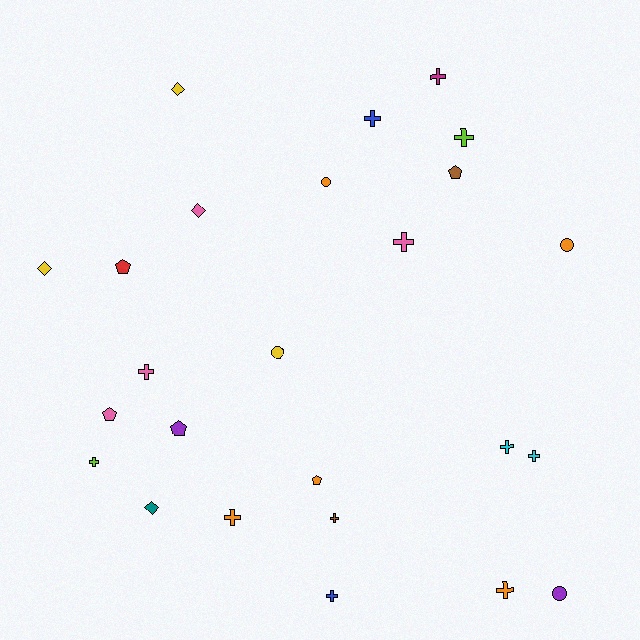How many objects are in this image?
There are 25 objects.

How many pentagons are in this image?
There are 5 pentagons.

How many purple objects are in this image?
There are 2 purple objects.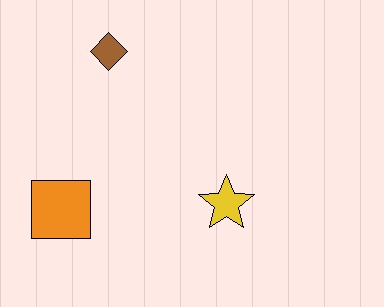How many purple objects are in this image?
There are no purple objects.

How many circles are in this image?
There are no circles.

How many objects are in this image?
There are 3 objects.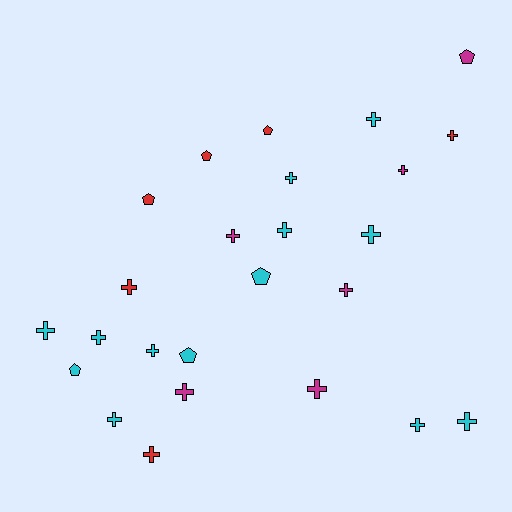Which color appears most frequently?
Cyan, with 13 objects.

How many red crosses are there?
There are 3 red crosses.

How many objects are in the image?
There are 25 objects.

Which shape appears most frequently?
Cross, with 18 objects.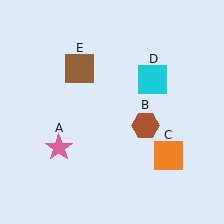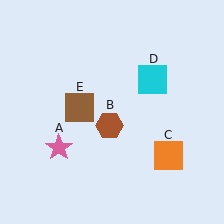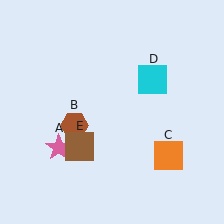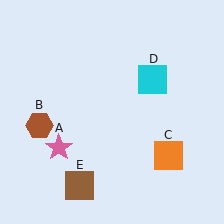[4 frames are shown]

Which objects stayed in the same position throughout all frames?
Pink star (object A) and orange square (object C) and cyan square (object D) remained stationary.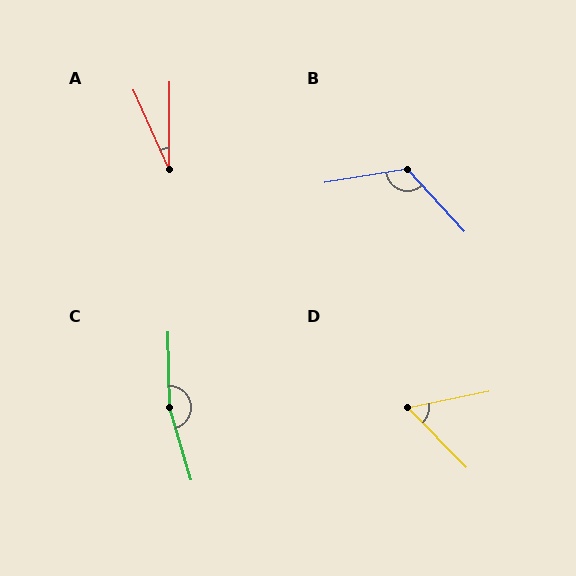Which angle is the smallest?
A, at approximately 24 degrees.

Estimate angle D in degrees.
Approximately 57 degrees.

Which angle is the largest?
C, at approximately 164 degrees.